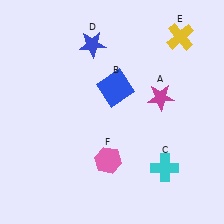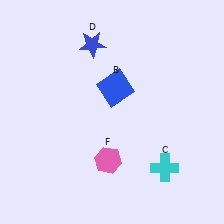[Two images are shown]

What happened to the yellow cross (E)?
The yellow cross (E) was removed in Image 2. It was in the top-right area of Image 1.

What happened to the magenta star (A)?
The magenta star (A) was removed in Image 2. It was in the top-right area of Image 1.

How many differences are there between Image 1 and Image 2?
There are 2 differences between the two images.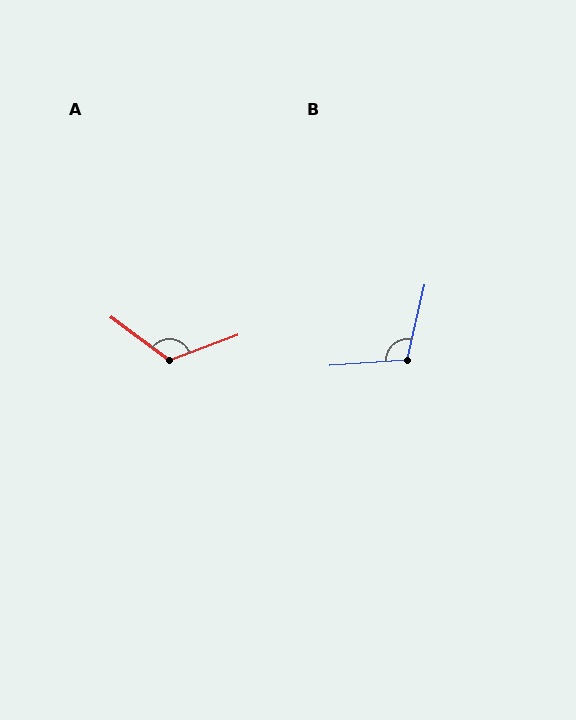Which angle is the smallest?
B, at approximately 107 degrees.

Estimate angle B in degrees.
Approximately 107 degrees.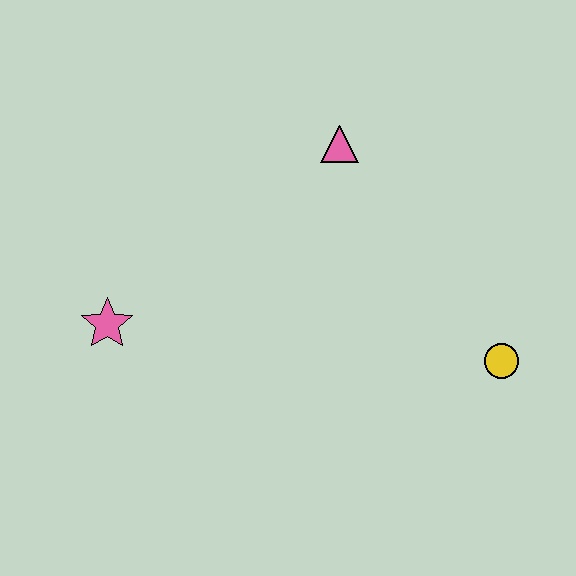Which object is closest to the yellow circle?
The pink triangle is closest to the yellow circle.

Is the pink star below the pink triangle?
Yes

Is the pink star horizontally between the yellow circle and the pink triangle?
No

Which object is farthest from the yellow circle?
The pink star is farthest from the yellow circle.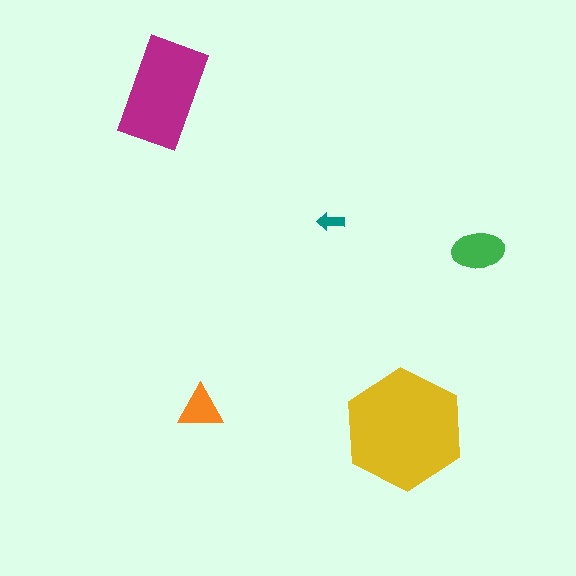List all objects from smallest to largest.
The teal arrow, the orange triangle, the green ellipse, the magenta rectangle, the yellow hexagon.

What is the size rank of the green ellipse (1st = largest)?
3rd.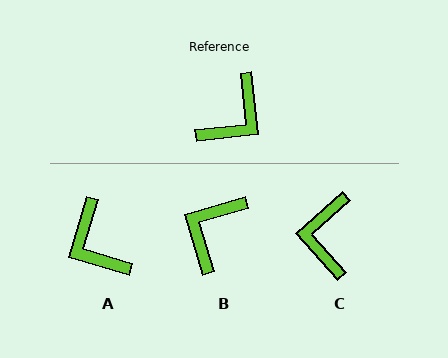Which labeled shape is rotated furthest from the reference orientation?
B, about 170 degrees away.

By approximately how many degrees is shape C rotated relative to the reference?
Approximately 144 degrees clockwise.